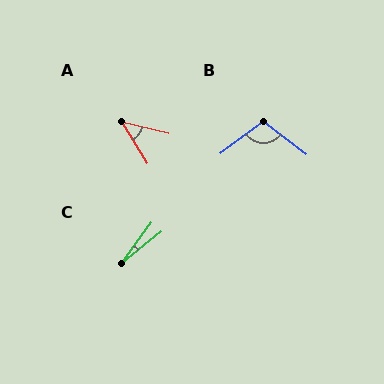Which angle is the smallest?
C, at approximately 15 degrees.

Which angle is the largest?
B, at approximately 106 degrees.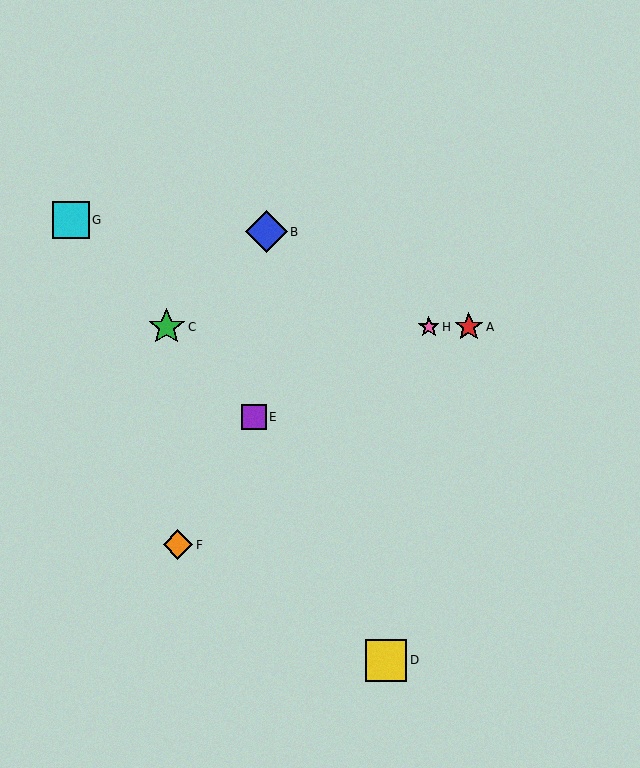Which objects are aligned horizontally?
Objects A, C, H are aligned horizontally.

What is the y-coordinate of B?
Object B is at y≈232.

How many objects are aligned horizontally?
3 objects (A, C, H) are aligned horizontally.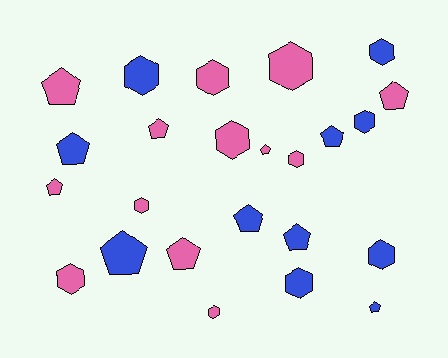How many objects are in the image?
There are 24 objects.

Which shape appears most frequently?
Pentagon, with 12 objects.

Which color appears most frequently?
Pink, with 13 objects.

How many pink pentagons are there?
There are 6 pink pentagons.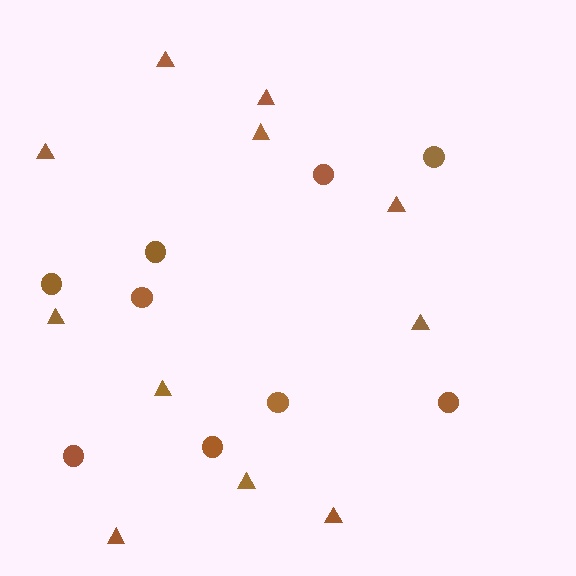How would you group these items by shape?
There are 2 groups: one group of circles (9) and one group of triangles (11).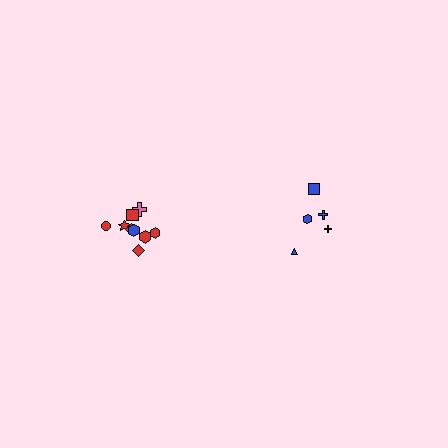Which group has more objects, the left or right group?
The left group.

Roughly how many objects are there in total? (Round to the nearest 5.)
Roughly 15 objects in total.